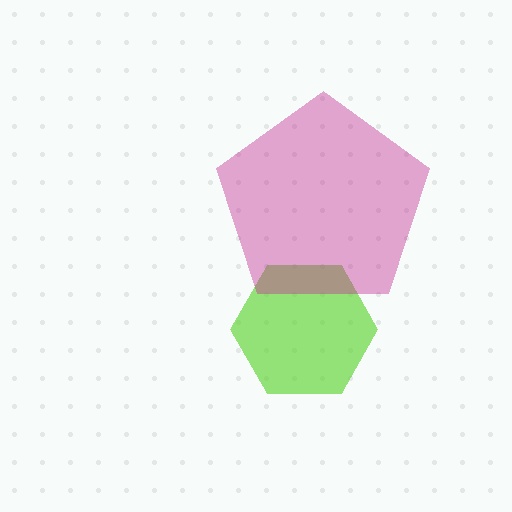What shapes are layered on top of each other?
The layered shapes are: a lime hexagon, a magenta pentagon.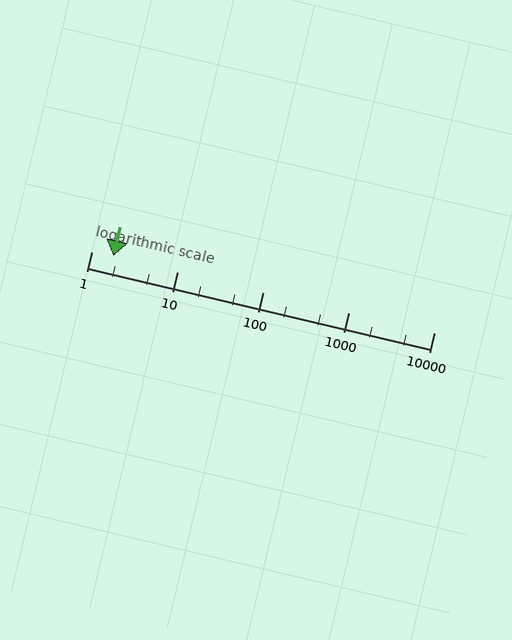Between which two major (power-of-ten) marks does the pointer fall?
The pointer is between 1 and 10.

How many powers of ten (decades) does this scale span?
The scale spans 4 decades, from 1 to 10000.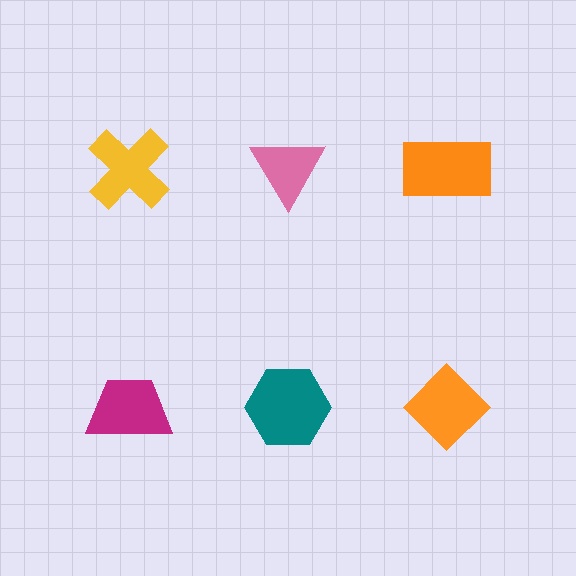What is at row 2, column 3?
An orange diamond.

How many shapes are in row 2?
3 shapes.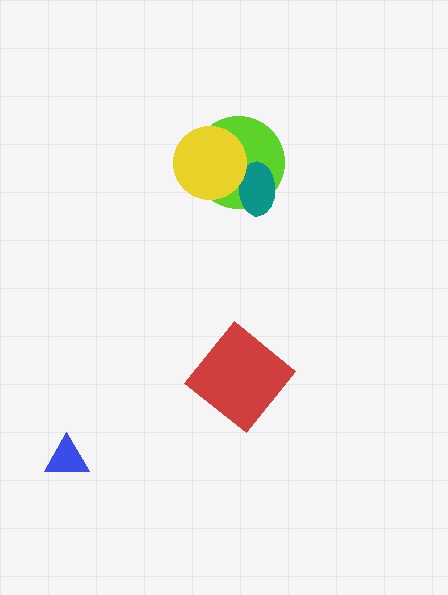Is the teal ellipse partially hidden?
Yes, it is partially covered by another shape.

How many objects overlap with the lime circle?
2 objects overlap with the lime circle.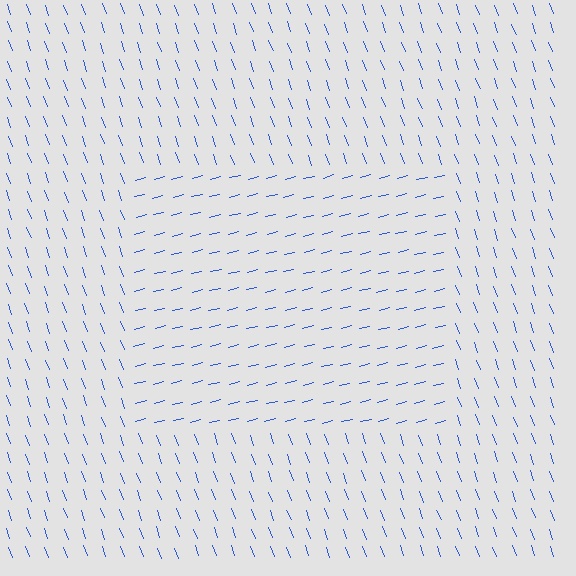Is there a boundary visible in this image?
Yes, there is a texture boundary formed by a change in line orientation.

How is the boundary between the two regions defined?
The boundary is defined purely by a change in line orientation (approximately 84 degrees difference). All lines are the same color and thickness.